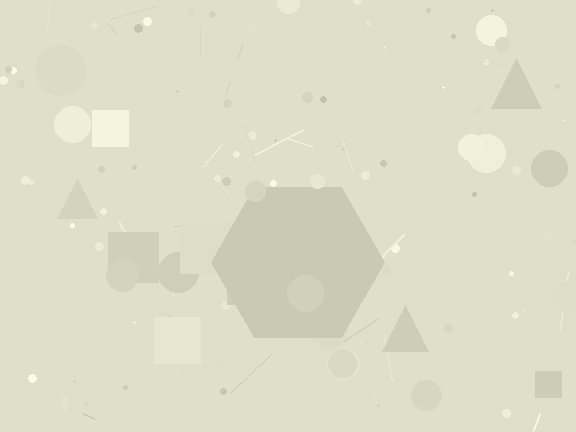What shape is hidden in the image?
A hexagon is hidden in the image.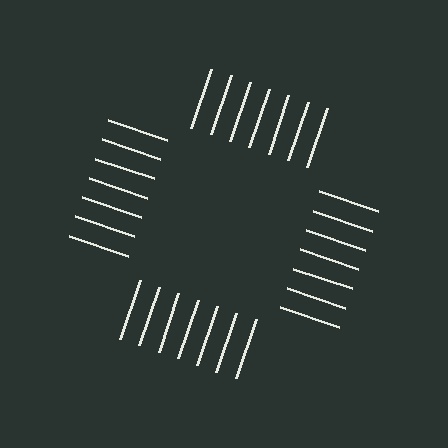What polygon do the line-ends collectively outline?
An illusory square — the line segments terminate on its edges but no continuous stroke is drawn.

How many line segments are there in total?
28 — 7 along each of the 4 edges.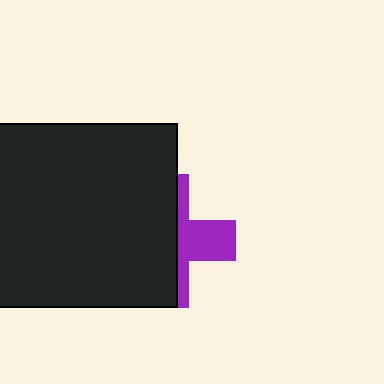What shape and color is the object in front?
The object in front is a black rectangle.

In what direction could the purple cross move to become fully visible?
The purple cross could move right. That would shift it out from behind the black rectangle entirely.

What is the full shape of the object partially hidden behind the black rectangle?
The partially hidden object is a purple cross.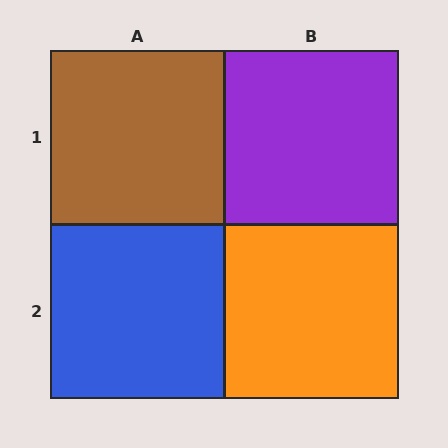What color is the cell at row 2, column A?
Blue.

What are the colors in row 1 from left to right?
Brown, purple.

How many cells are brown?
1 cell is brown.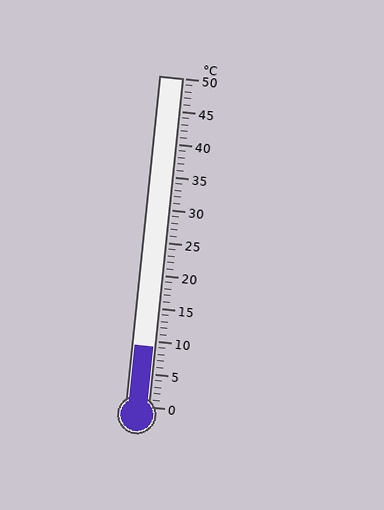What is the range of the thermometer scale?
The thermometer scale ranges from 0°C to 50°C.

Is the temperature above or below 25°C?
The temperature is below 25°C.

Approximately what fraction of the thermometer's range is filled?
The thermometer is filled to approximately 20% of its range.